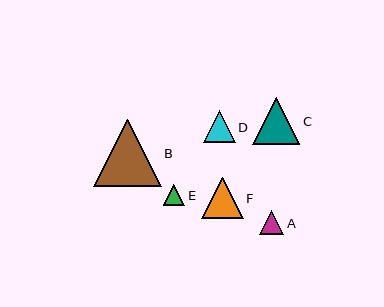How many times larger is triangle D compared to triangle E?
Triangle D is approximately 1.5 times the size of triangle E.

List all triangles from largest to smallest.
From largest to smallest: B, C, F, D, A, E.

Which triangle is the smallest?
Triangle E is the smallest with a size of approximately 21 pixels.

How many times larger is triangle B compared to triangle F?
Triangle B is approximately 1.6 times the size of triangle F.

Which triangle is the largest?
Triangle B is the largest with a size of approximately 68 pixels.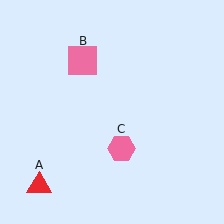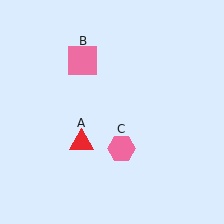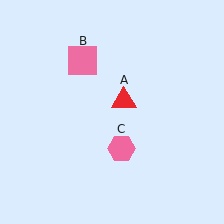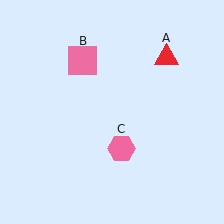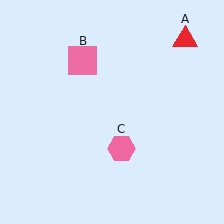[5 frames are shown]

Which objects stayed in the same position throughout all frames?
Pink square (object B) and pink hexagon (object C) remained stationary.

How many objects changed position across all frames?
1 object changed position: red triangle (object A).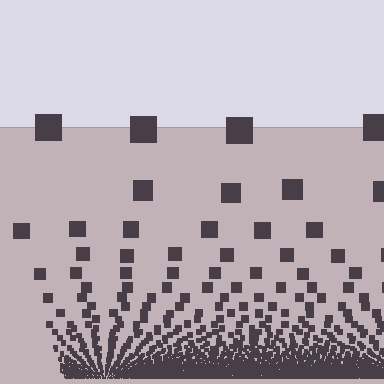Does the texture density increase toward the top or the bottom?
Density increases toward the bottom.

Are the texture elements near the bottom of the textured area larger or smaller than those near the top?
Smaller. The gradient is inverted — elements near the bottom are smaller and denser.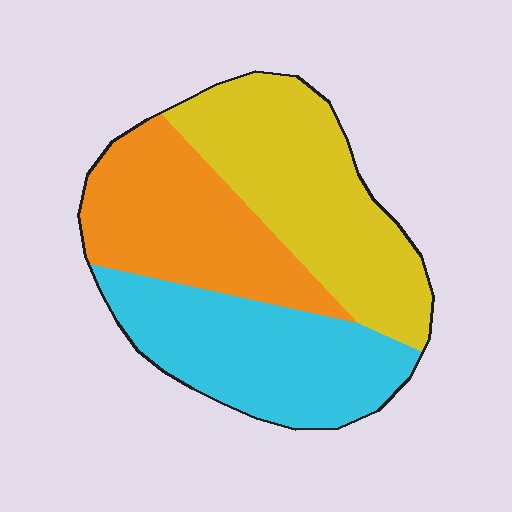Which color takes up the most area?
Yellow, at roughly 35%.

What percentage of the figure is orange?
Orange covers roughly 30% of the figure.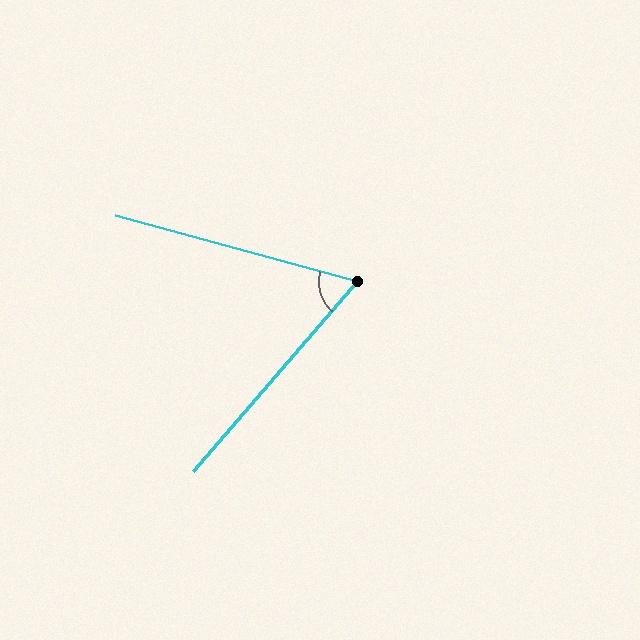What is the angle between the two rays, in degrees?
Approximately 65 degrees.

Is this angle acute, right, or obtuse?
It is acute.